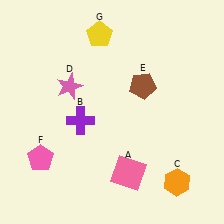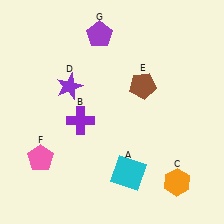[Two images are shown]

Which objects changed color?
A changed from pink to cyan. D changed from pink to purple. G changed from yellow to purple.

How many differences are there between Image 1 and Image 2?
There are 3 differences between the two images.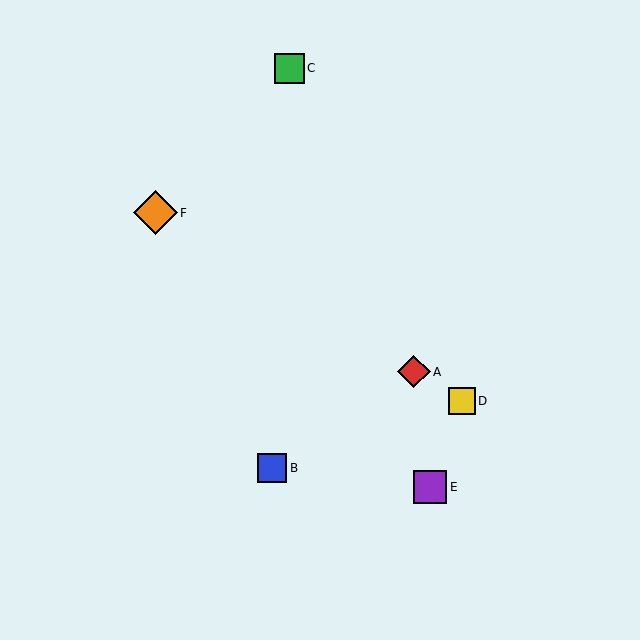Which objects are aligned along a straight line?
Objects A, D, F are aligned along a straight line.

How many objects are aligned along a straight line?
3 objects (A, D, F) are aligned along a straight line.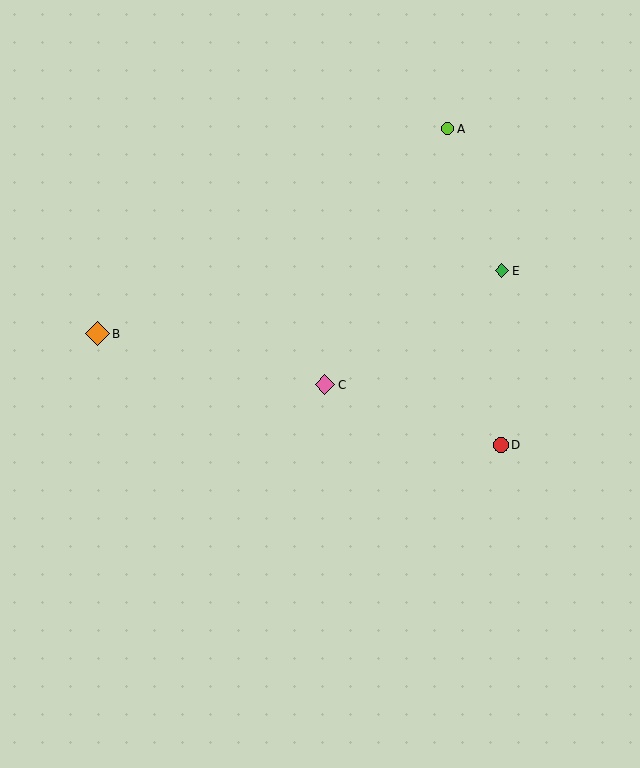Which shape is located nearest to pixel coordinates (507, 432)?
The red circle (labeled D) at (501, 445) is nearest to that location.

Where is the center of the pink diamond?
The center of the pink diamond is at (325, 385).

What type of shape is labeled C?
Shape C is a pink diamond.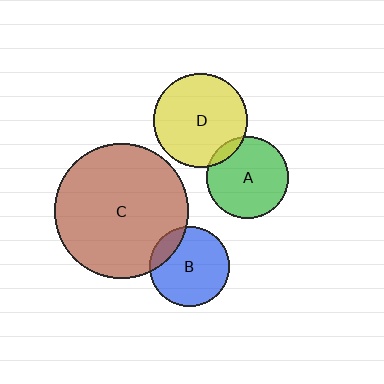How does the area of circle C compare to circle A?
Approximately 2.7 times.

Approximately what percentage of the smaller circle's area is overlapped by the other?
Approximately 10%.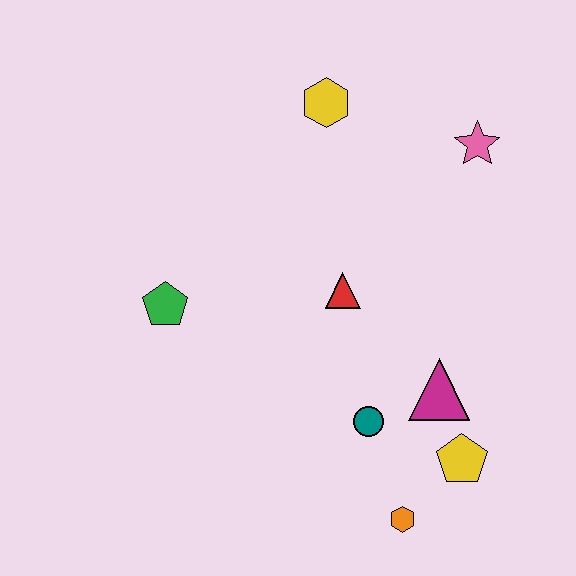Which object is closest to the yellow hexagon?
The pink star is closest to the yellow hexagon.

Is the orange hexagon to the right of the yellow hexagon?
Yes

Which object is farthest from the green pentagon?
The pink star is farthest from the green pentagon.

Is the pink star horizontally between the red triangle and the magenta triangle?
No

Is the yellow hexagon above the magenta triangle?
Yes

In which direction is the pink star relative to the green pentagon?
The pink star is to the right of the green pentagon.